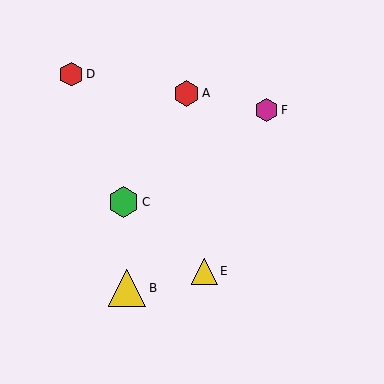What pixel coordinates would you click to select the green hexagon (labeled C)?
Click at (124, 202) to select the green hexagon C.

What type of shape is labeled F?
Shape F is a magenta hexagon.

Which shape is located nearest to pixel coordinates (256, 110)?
The magenta hexagon (labeled F) at (266, 110) is nearest to that location.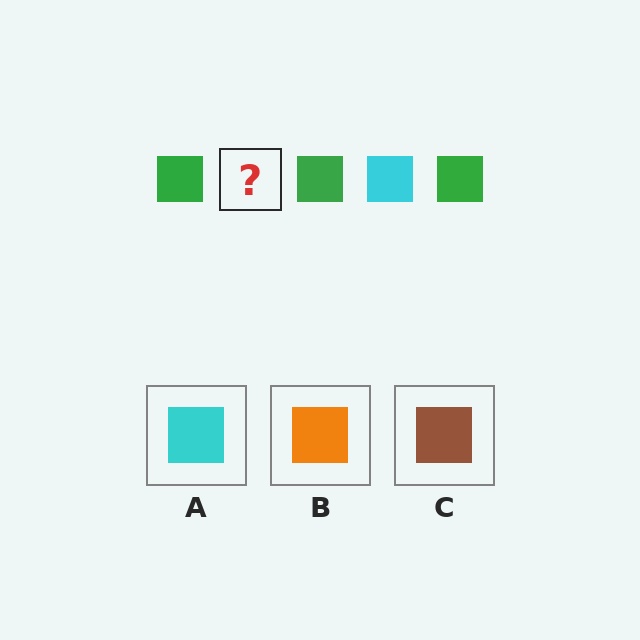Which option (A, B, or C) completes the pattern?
A.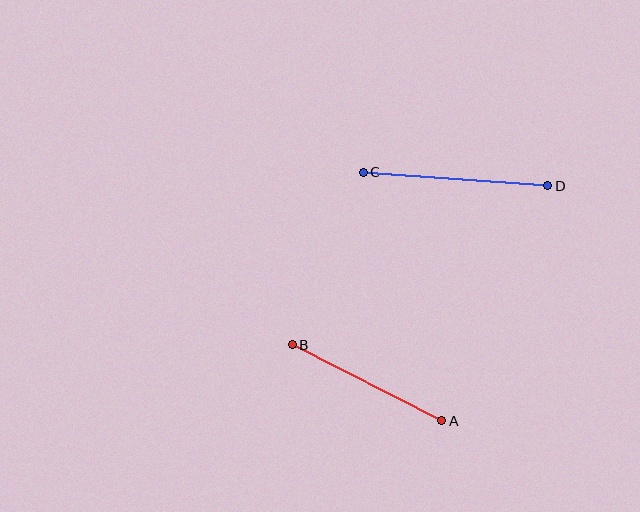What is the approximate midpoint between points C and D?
The midpoint is at approximately (456, 179) pixels.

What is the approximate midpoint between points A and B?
The midpoint is at approximately (367, 383) pixels.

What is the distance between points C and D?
The distance is approximately 185 pixels.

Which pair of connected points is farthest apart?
Points C and D are farthest apart.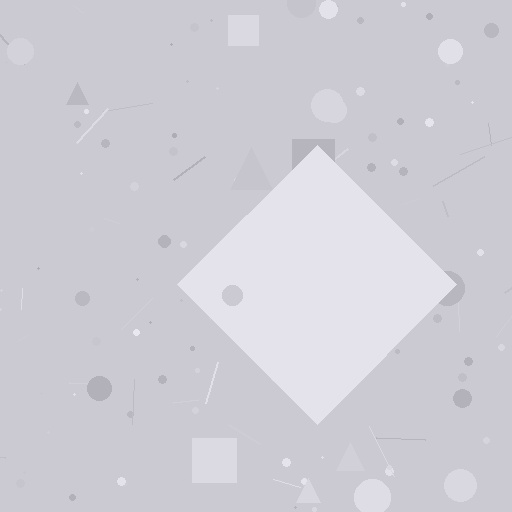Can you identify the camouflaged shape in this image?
The camouflaged shape is a diamond.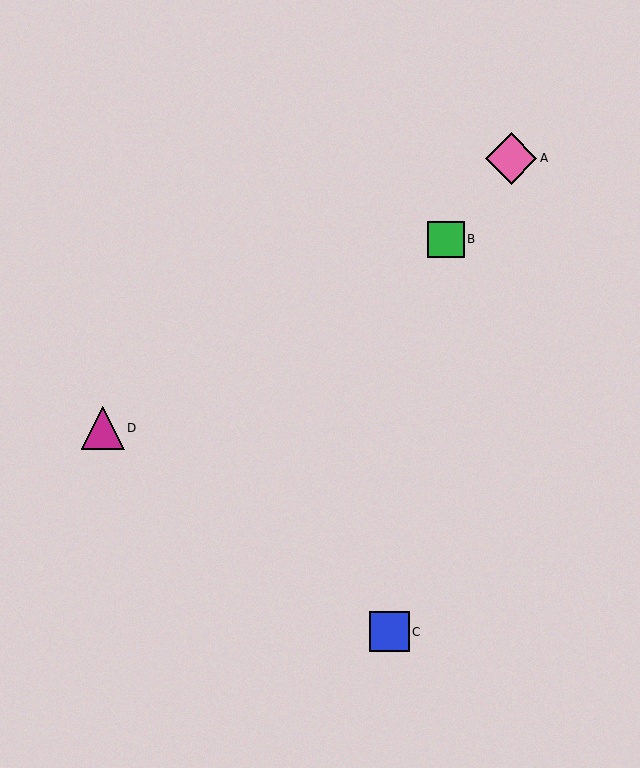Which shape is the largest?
The pink diamond (labeled A) is the largest.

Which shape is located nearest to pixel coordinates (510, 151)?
The pink diamond (labeled A) at (511, 158) is nearest to that location.